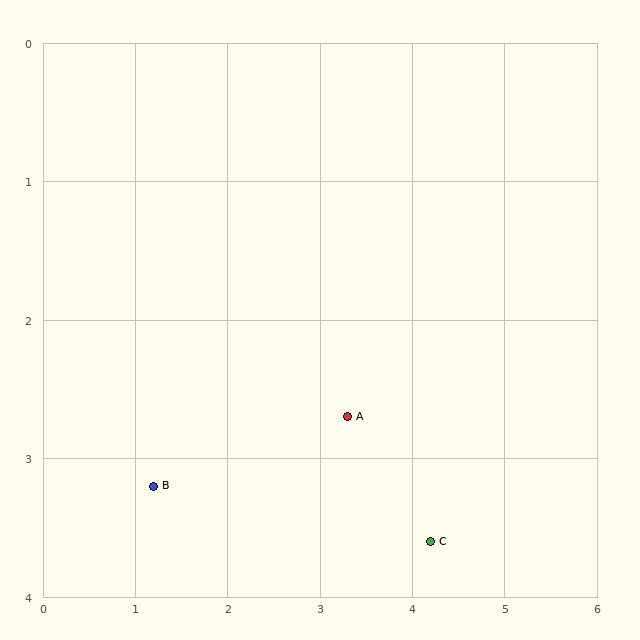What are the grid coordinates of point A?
Point A is at approximately (3.3, 2.7).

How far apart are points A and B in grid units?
Points A and B are about 2.2 grid units apart.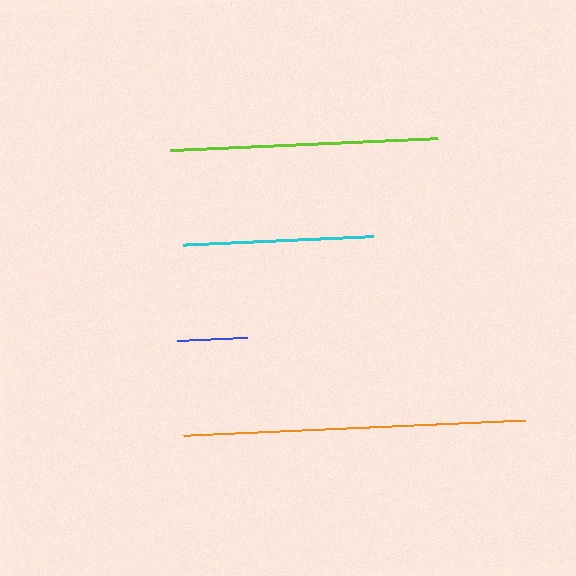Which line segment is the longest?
The orange line is the longest at approximately 342 pixels.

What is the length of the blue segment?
The blue segment is approximately 69 pixels long.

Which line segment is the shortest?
The blue line is the shortest at approximately 69 pixels.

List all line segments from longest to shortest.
From longest to shortest: orange, lime, cyan, blue.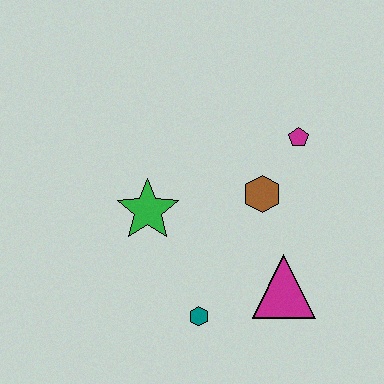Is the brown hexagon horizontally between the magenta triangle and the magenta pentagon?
No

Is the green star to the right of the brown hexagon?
No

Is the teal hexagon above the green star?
No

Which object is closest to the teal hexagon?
The magenta triangle is closest to the teal hexagon.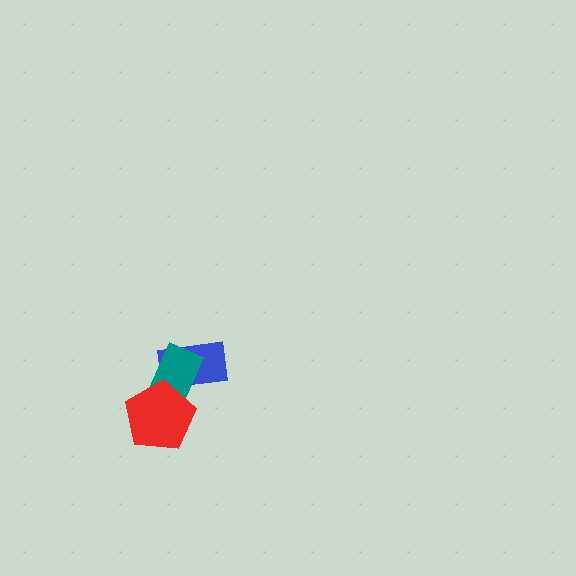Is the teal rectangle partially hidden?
Yes, it is partially covered by another shape.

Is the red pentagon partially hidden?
No, no other shape covers it.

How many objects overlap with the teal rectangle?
2 objects overlap with the teal rectangle.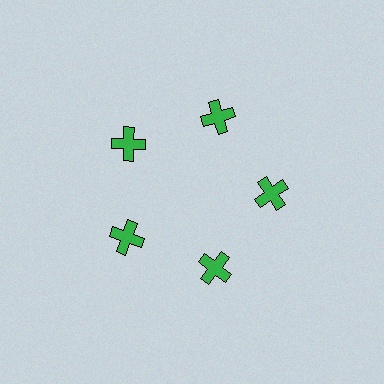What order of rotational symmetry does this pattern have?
This pattern has 5-fold rotational symmetry.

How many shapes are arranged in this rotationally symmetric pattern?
There are 5 shapes, arranged in 5 groups of 1.